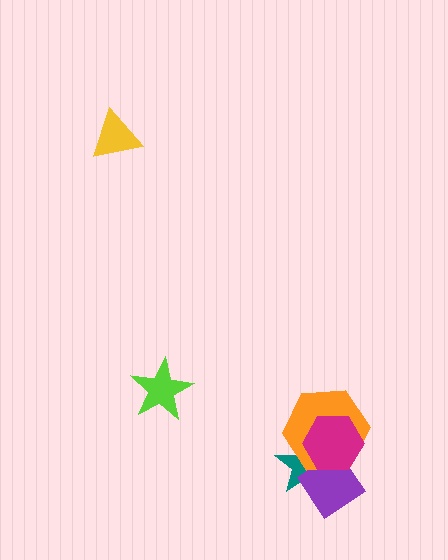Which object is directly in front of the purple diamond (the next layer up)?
The orange hexagon is directly in front of the purple diamond.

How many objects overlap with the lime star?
0 objects overlap with the lime star.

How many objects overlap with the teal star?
3 objects overlap with the teal star.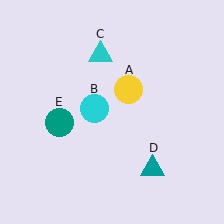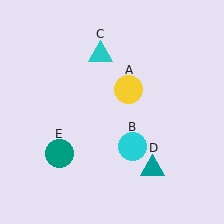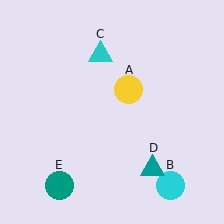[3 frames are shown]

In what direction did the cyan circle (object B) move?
The cyan circle (object B) moved down and to the right.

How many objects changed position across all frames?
2 objects changed position: cyan circle (object B), teal circle (object E).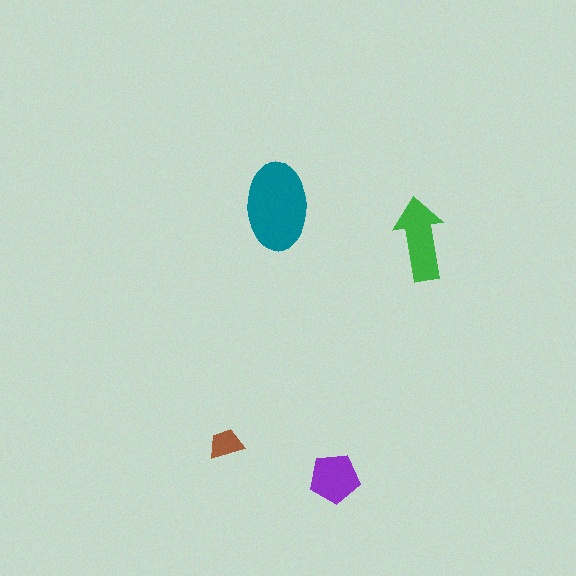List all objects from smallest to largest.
The brown trapezoid, the purple pentagon, the green arrow, the teal ellipse.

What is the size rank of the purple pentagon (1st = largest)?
3rd.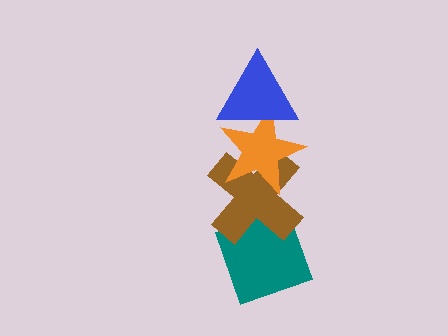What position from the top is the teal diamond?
The teal diamond is 4th from the top.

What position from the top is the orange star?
The orange star is 2nd from the top.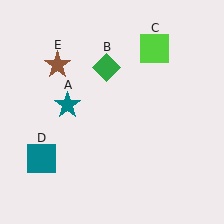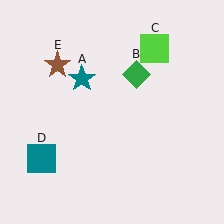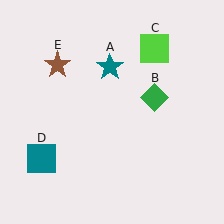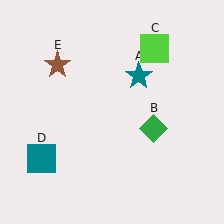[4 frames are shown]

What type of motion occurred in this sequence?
The teal star (object A), green diamond (object B) rotated clockwise around the center of the scene.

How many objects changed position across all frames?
2 objects changed position: teal star (object A), green diamond (object B).